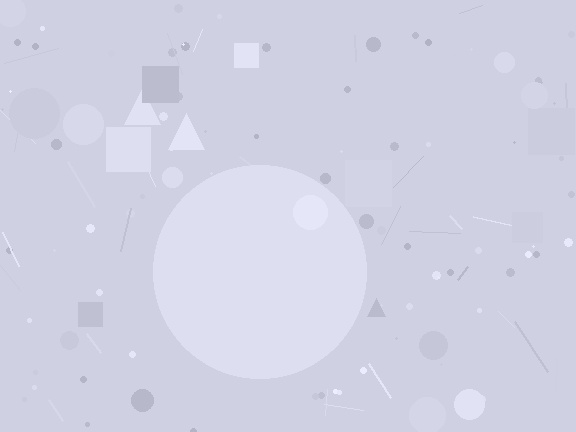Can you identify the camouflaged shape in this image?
The camouflaged shape is a circle.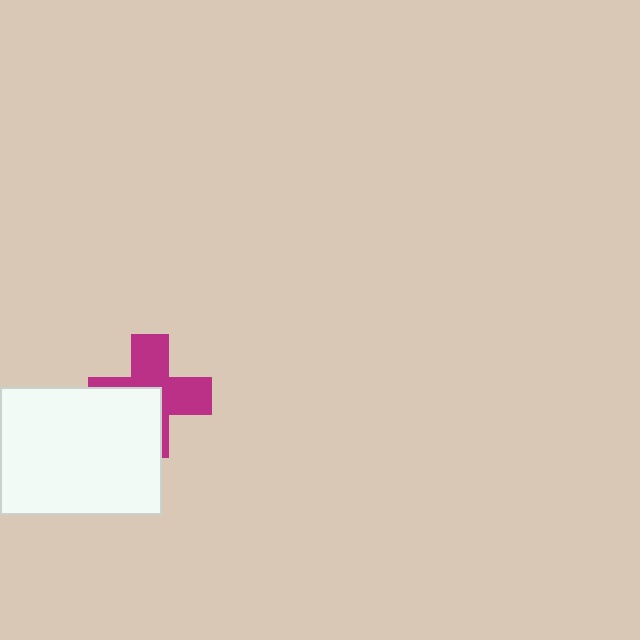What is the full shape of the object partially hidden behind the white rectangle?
The partially hidden object is a magenta cross.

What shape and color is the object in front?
The object in front is a white rectangle.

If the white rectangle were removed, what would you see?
You would see the complete magenta cross.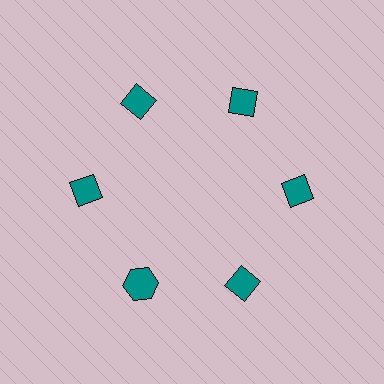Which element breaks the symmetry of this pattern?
The teal hexagon at roughly the 7 o'clock position breaks the symmetry. All other shapes are teal diamonds.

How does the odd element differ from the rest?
It has a different shape: hexagon instead of diamond.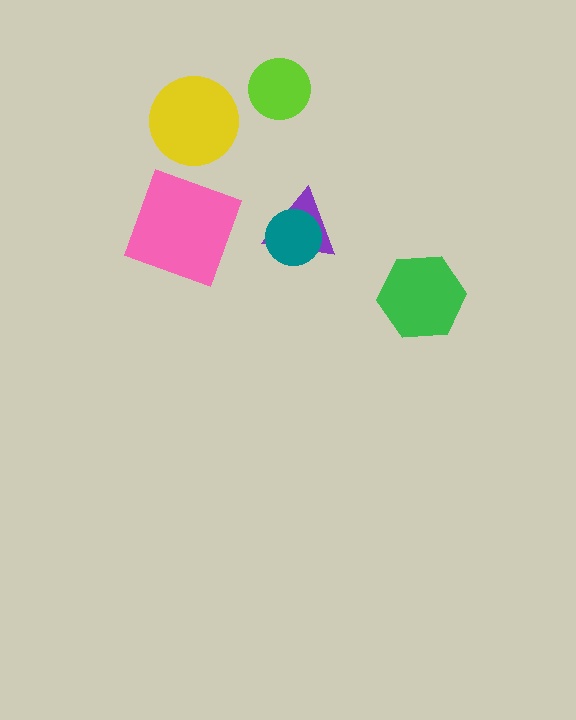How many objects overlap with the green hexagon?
0 objects overlap with the green hexagon.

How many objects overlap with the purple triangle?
1 object overlaps with the purple triangle.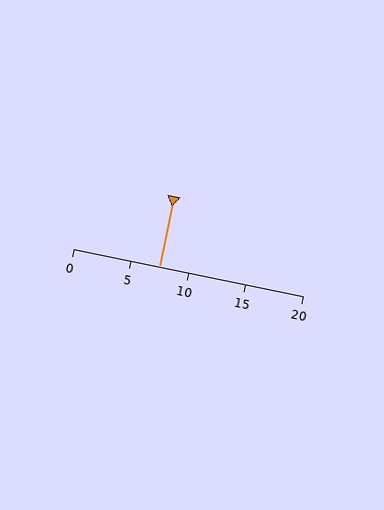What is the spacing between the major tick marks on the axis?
The major ticks are spaced 5 apart.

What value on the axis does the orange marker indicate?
The marker indicates approximately 7.5.